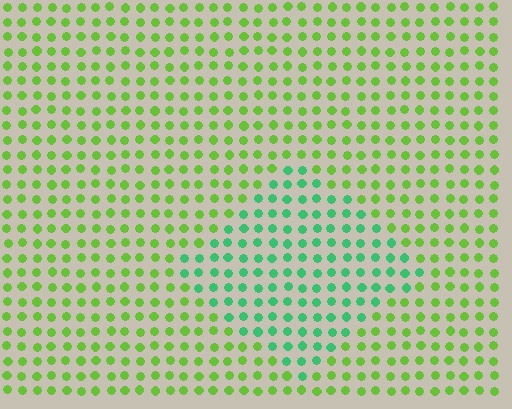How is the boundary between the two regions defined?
The boundary is defined purely by a slight shift in hue (about 45 degrees). Spacing, size, and orientation are identical on both sides.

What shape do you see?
I see a diamond.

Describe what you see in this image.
The image is filled with small lime elements in a uniform arrangement. A diamond-shaped region is visible where the elements are tinted to a slightly different hue, forming a subtle color boundary.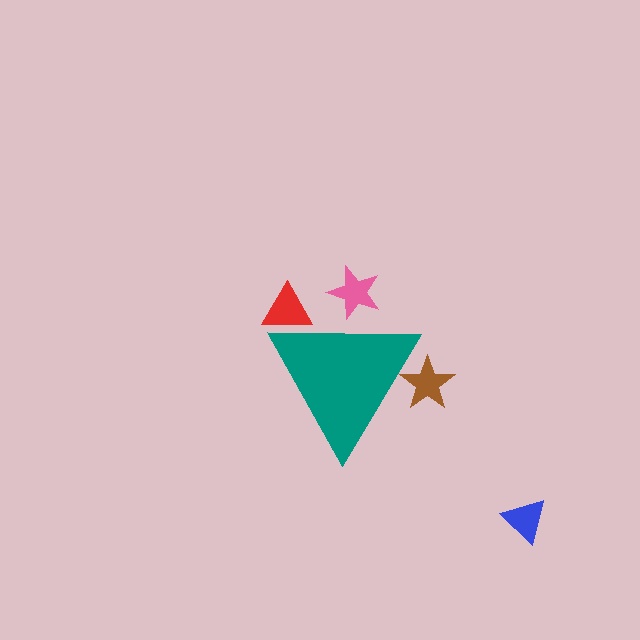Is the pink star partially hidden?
Yes, the pink star is partially hidden behind the teal triangle.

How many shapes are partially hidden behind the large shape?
3 shapes are partially hidden.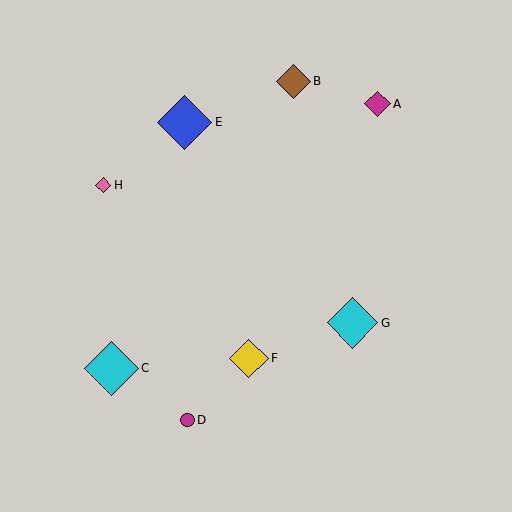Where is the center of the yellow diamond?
The center of the yellow diamond is at (249, 358).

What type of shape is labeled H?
Shape H is a pink diamond.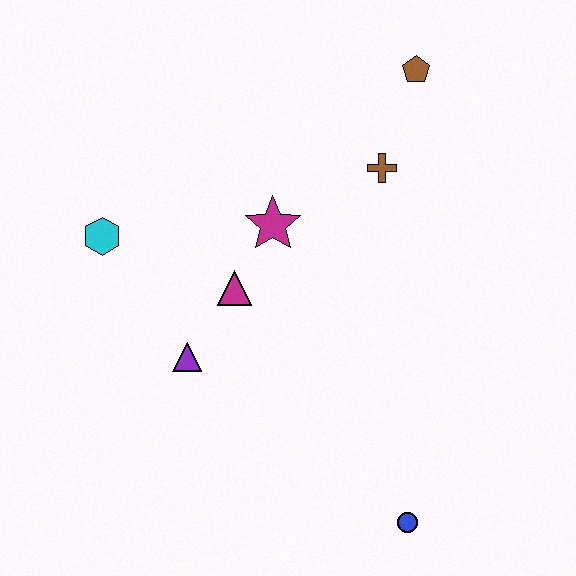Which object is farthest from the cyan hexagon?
The blue circle is farthest from the cyan hexagon.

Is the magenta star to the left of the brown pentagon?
Yes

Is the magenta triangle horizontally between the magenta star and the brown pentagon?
No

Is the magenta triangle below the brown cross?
Yes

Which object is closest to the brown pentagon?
The brown cross is closest to the brown pentagon.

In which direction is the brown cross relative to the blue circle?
The brown cross is above the blue circle.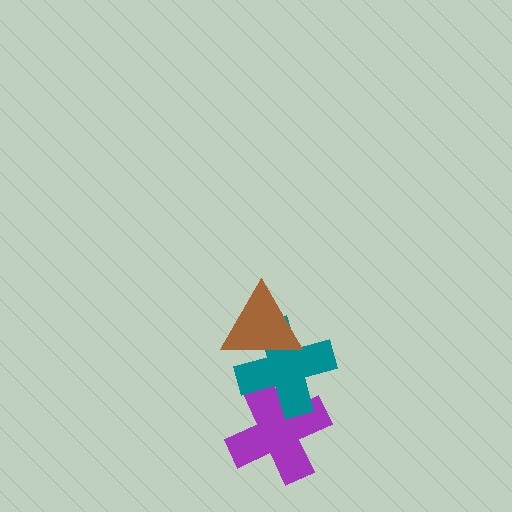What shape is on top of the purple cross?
The teal cross is on top of the purple cross.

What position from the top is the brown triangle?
The brown triangle is 1st from the top.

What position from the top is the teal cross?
The teal cross is 2nd from the top.